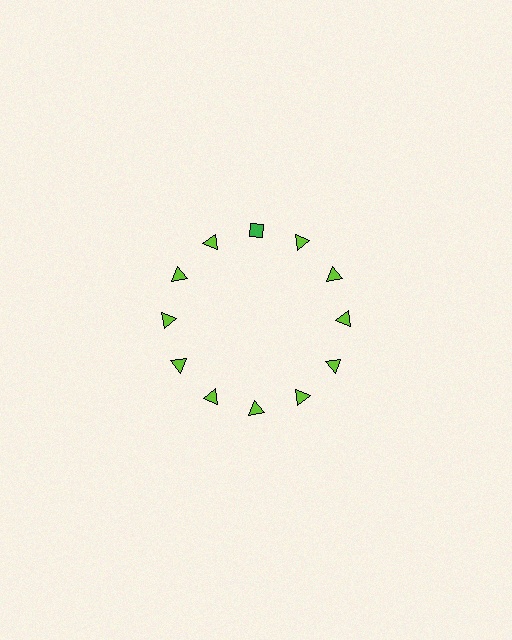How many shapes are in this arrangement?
There are 12 shapes arranged in a ring pattern.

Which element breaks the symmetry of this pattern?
The green diamond at roughly the 12 o'clock position breaks the symmetry. All other shapes are lime triangles.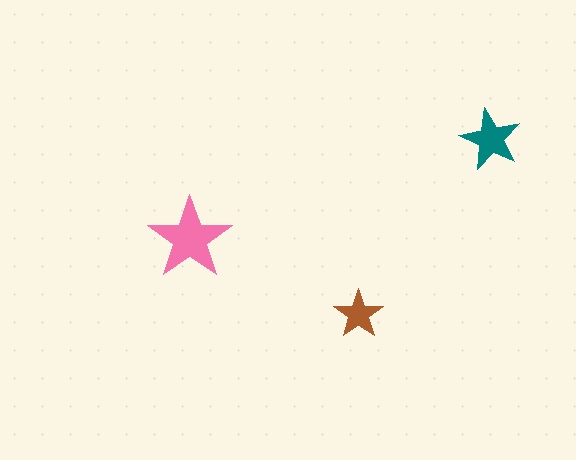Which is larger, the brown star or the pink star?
The pink one.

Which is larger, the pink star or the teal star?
The pink one.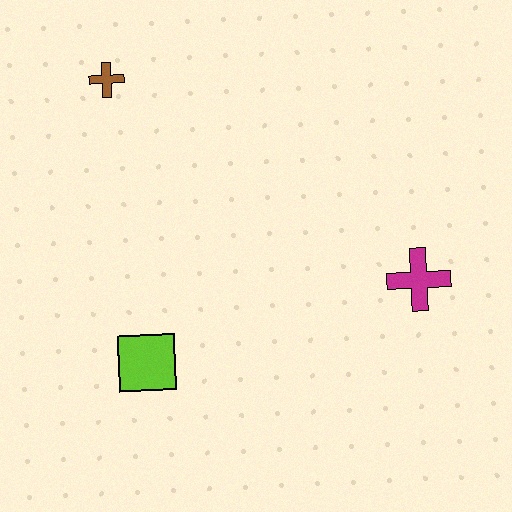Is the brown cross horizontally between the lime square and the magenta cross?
No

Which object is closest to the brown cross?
The lime square is closest to the brown cross.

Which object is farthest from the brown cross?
The magenta cross is farthest from the brown cross.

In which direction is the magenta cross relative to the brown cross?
The magenta cross is to the right of the brown cross.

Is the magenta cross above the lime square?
Yes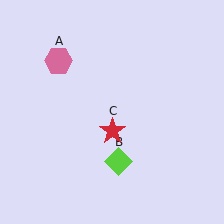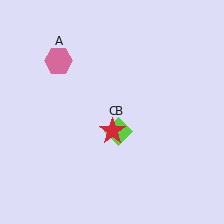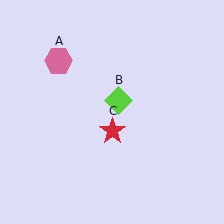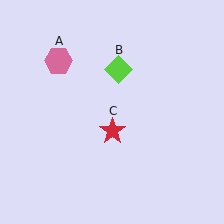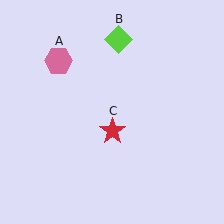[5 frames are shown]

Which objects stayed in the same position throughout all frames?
Pink hexagon (object A) and red star (object C) remained stationary.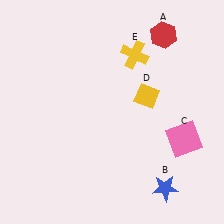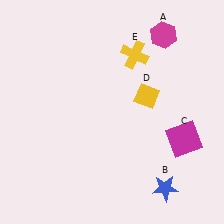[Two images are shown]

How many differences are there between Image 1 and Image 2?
There are 2 differences between the two images.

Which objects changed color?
A changed from red to magenta. C changed from pink to magenta.